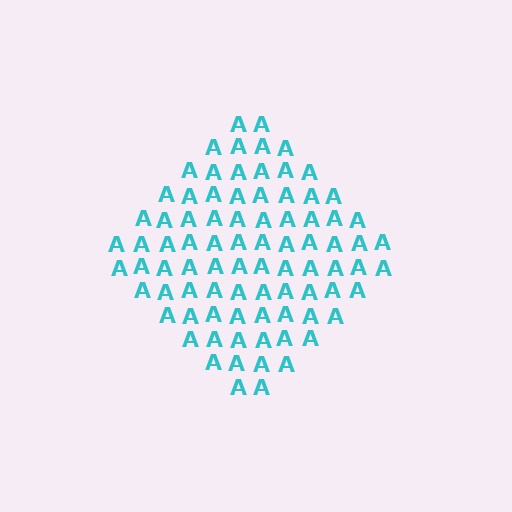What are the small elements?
The small elements are letter A's.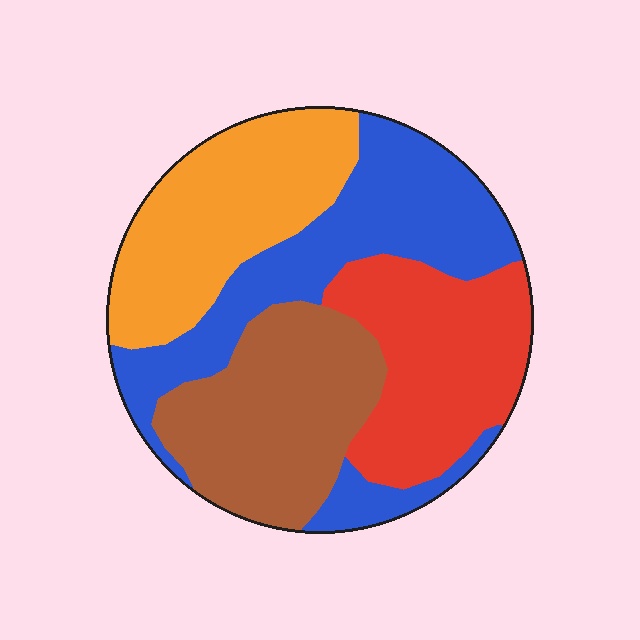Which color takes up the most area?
Blue, at roughly 30%.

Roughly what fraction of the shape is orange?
Orange takes up about one quarter (1/4) of the shape.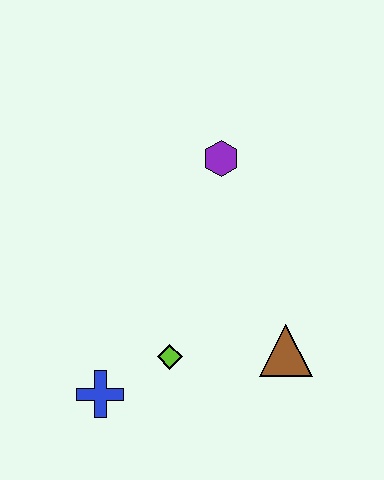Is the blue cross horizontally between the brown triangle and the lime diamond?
No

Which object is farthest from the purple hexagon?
The blue cross is farthest from the purple hexagon.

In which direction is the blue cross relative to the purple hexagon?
The blue cross is below the purple hexagon.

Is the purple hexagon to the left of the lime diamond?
No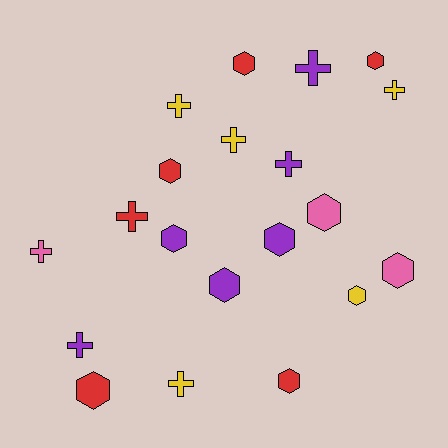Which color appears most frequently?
Red, with 6 objects.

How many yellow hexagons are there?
There is 1 yellow hexagon.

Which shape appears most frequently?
Hexagon, with 11 objects.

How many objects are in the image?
There are 20 objects.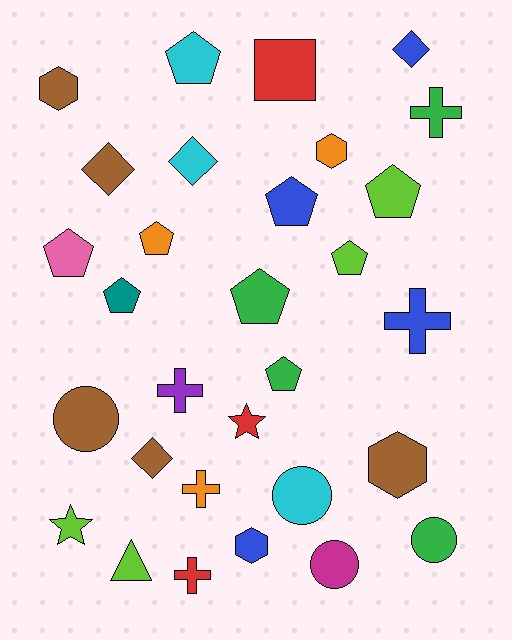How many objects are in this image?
There are 30 objects.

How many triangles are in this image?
There is 1 triangle.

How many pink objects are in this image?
There is 1 pink object.